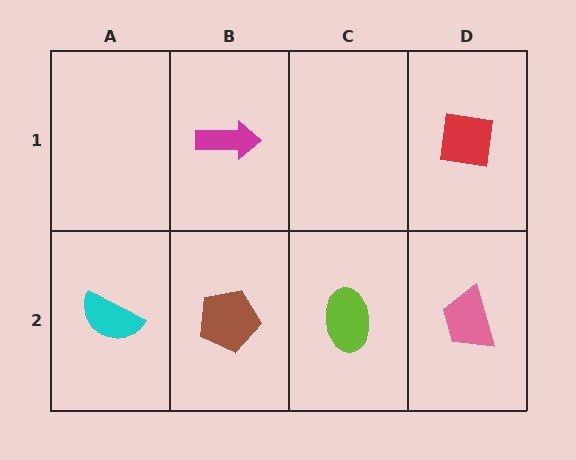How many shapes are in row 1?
2 shapes.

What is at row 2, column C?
A lime ellipse.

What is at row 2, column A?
A cyan semicircle.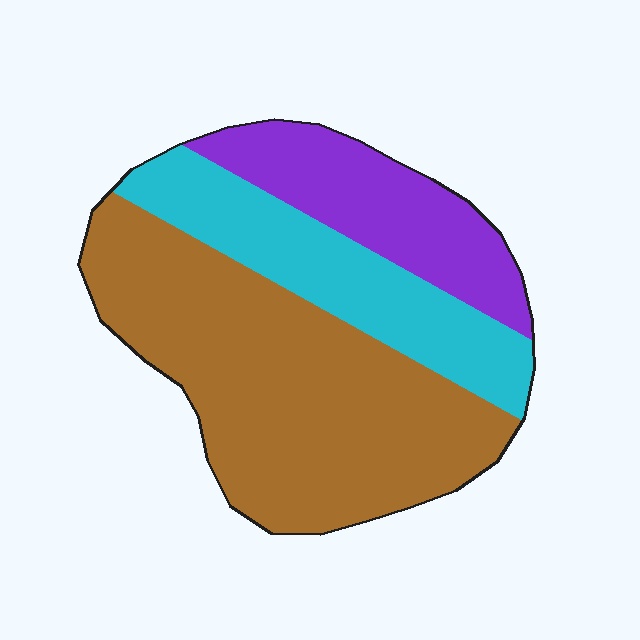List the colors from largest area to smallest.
From largest to smallest: brown, cyan, purple.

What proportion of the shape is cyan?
Cyan takes up about one quarter (1/4) of the shape.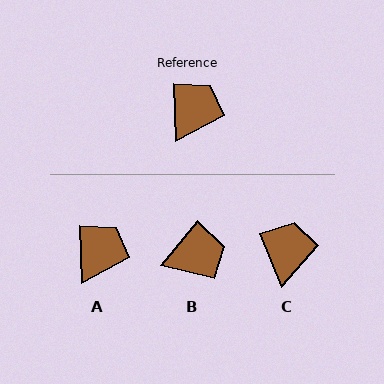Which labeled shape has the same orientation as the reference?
A.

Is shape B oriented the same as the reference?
No, it is off by about 41 degrees.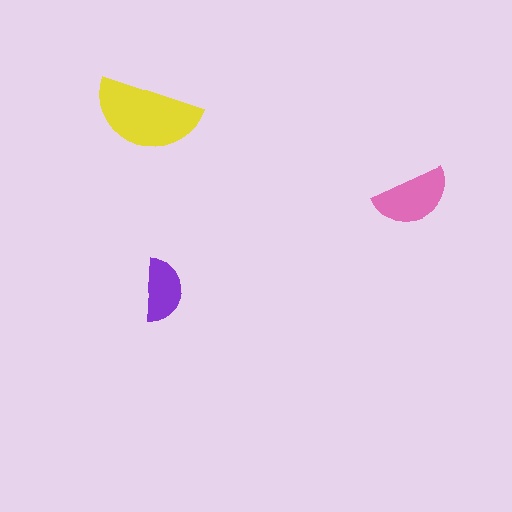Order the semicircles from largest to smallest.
the yellow one, the pink one, the purple one.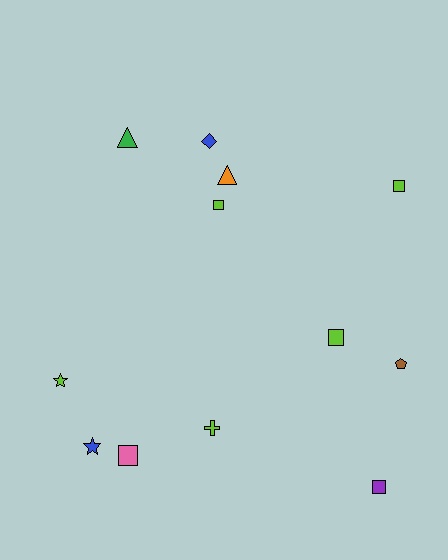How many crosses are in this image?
There is 1 cross.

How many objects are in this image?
There are 12 objects.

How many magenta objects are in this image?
There are no magenta objects.